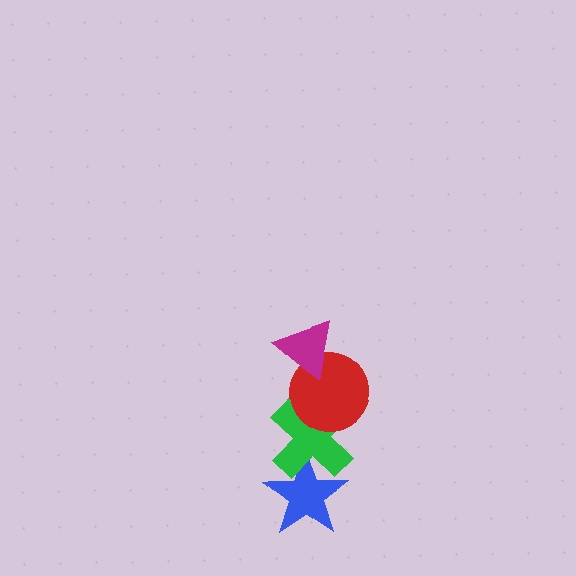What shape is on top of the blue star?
The green cross is on top of the blue star.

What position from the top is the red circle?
The red circle is 2nd from the top.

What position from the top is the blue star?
The blue star is 4th from the top.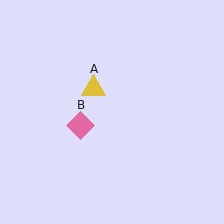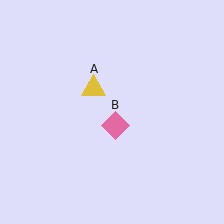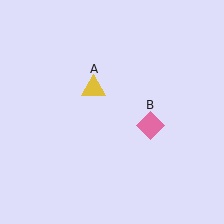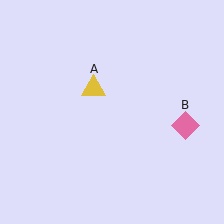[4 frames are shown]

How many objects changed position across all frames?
1 object changed position: pink diamond (object B).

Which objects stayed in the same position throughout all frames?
Yellow triangle (object A) remained stationary.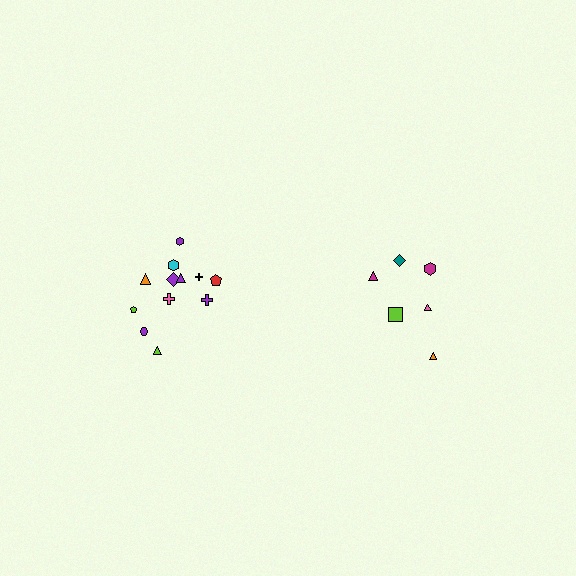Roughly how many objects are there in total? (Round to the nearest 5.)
Roughly 20 objects in total.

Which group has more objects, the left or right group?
The left group.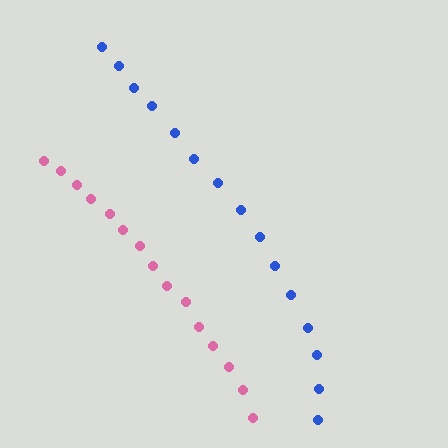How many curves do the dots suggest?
There are 2 distinct paths.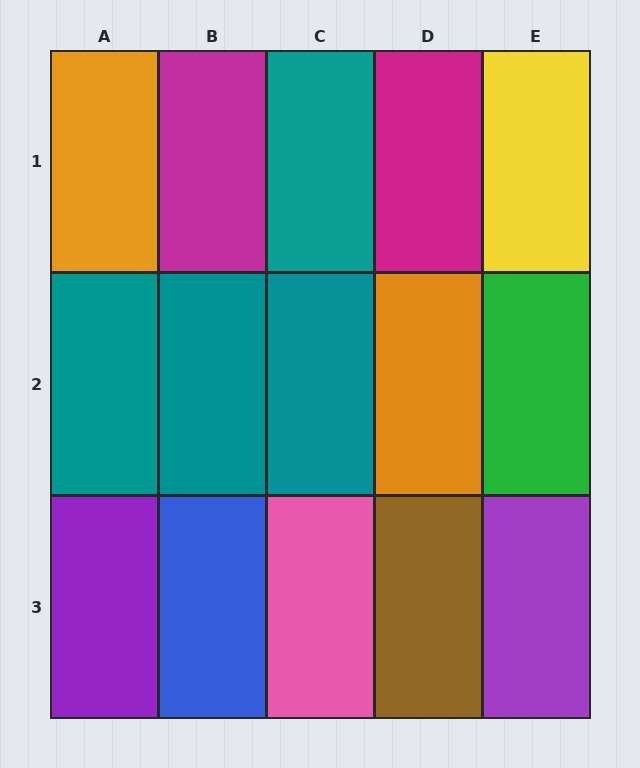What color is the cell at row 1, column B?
Magenta.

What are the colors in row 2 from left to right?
Teal, teal, teal, orange, green.